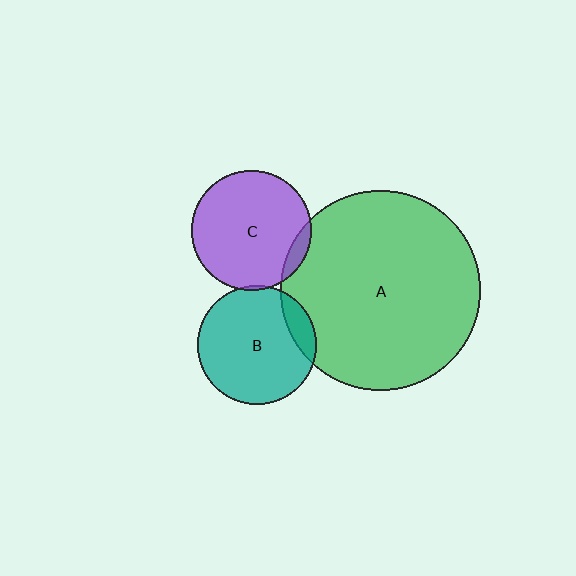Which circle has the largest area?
Circle A (green).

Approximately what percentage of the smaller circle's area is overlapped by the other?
Approximately 10%.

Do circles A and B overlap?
Yes.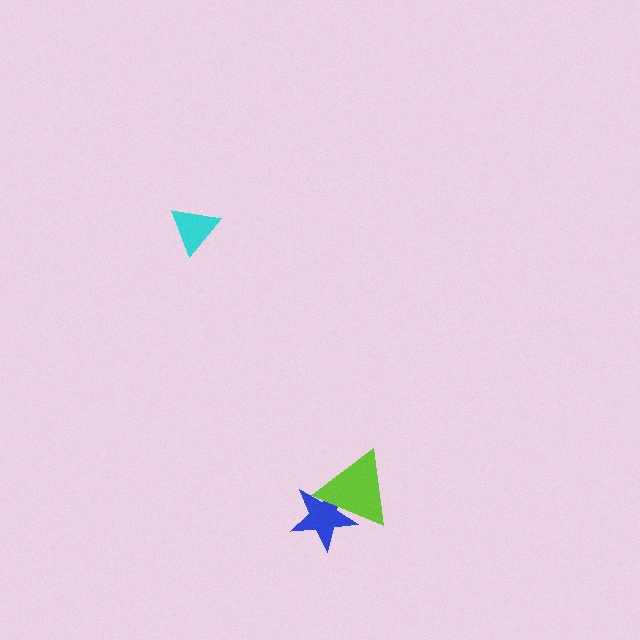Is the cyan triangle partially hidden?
No, no other shape covers it.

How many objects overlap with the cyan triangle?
0 objects overlap with the cyan triangle.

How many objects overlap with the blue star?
1 object overlaps with the blue star.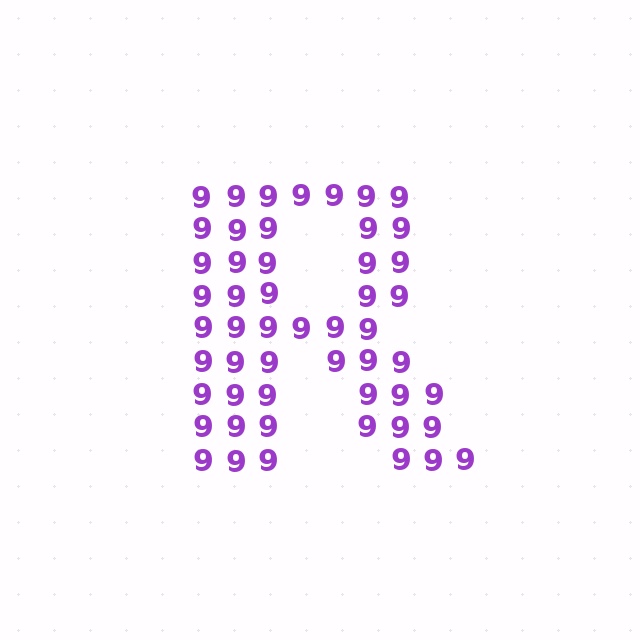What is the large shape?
The large shape is the letter R.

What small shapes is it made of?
It is made of small digit 9's.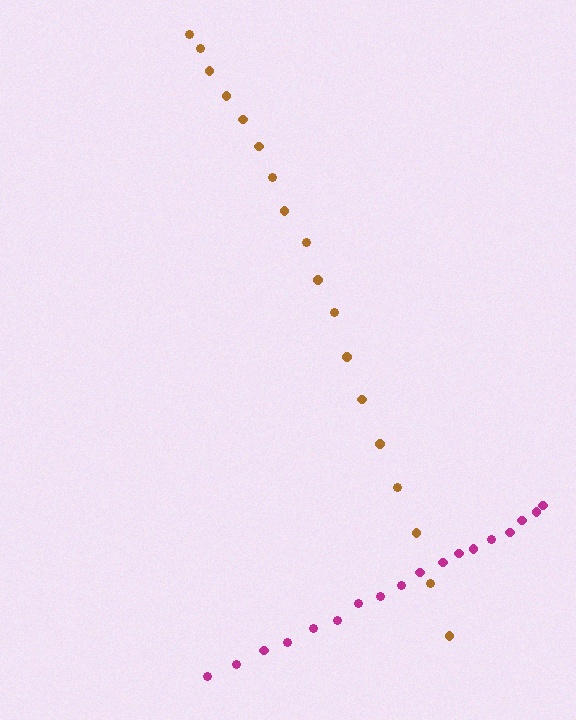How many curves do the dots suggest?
There are 2 distinct paths.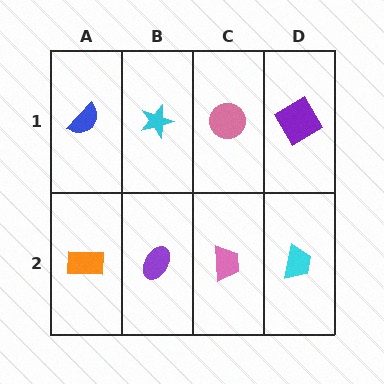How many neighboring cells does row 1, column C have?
3.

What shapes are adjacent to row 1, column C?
A pink trapezoid (row 2, column C), a cyan star (row 1, column B), a purple diamond (row 1, column D).